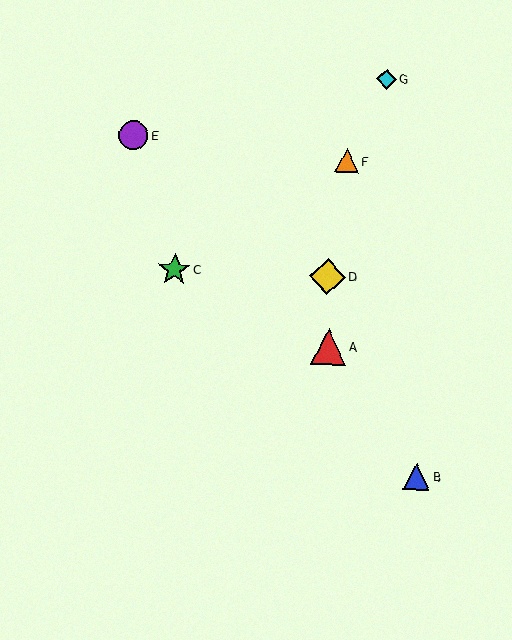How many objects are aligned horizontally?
2 objects (C, D) are aligned horizontally.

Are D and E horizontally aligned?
No, D is at y≈277 and E is at y≈135.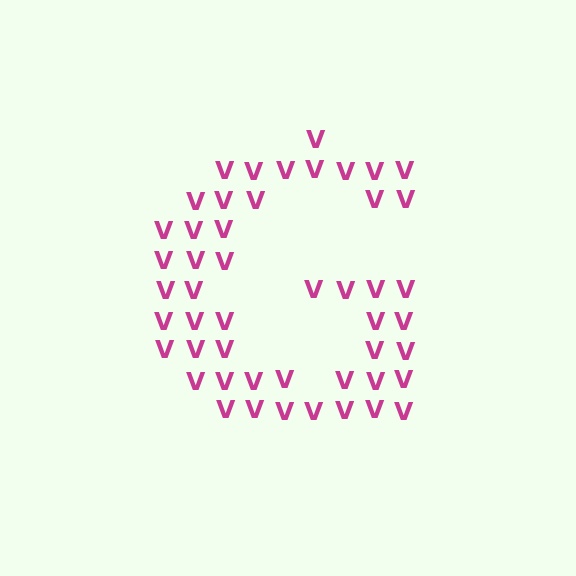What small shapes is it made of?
It is made of small letter V's.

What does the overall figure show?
The overall figure shows the letter G.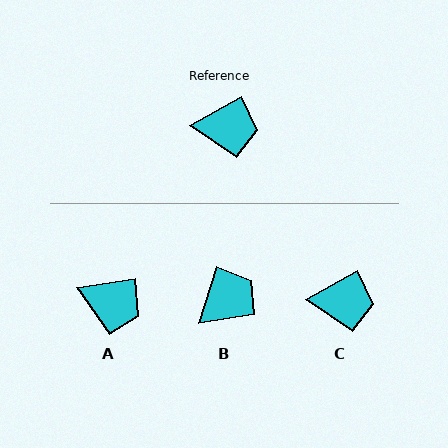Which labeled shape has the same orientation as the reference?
C.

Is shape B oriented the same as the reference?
No, it is off by about 43 degrees.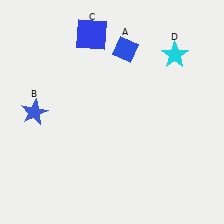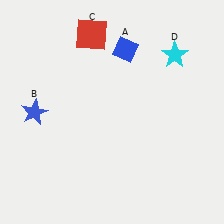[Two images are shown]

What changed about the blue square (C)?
In Image 1, C is blue. In Image 2, it changed to red.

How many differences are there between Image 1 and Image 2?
There is 1 difference between the two images.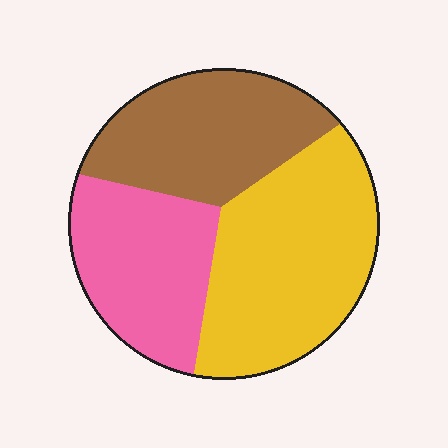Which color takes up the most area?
Yellow, at roughly 40%.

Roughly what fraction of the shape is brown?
Brown covers about 30% of the shape.